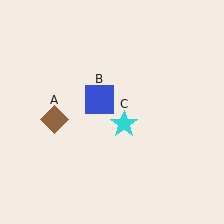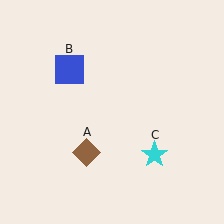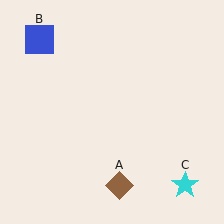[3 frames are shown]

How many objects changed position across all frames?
3 objects changed position: brown diamond (object A), blue square (object B), cyan star (object C).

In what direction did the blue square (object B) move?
The blue square (object B) moved up and to the left.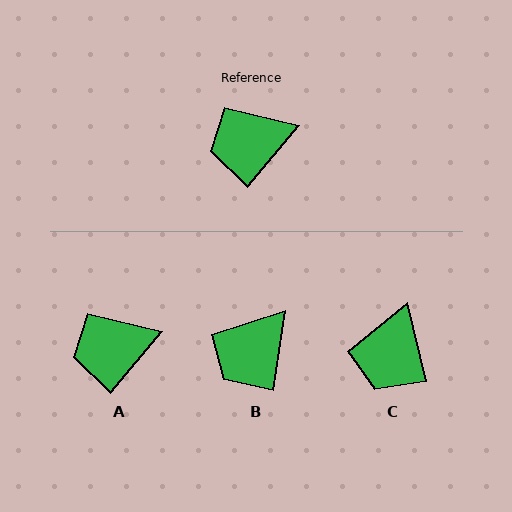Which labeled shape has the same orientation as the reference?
A.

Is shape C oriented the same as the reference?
No, it is off by about 53 degrees.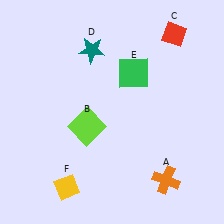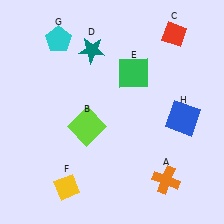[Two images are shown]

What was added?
A cyan pentagon (G), a blue square (H) were added in Image 2.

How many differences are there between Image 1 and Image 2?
There are 2 differences between the two images.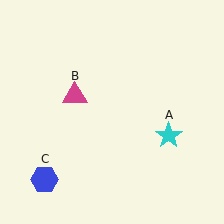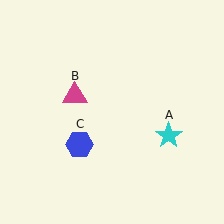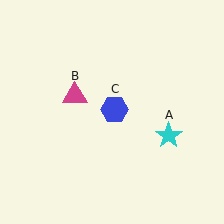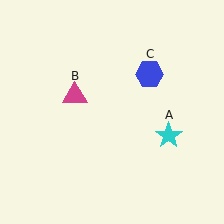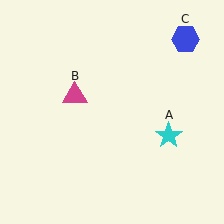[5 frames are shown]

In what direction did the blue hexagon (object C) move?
The blue hexagon (object C) moved up and to the right.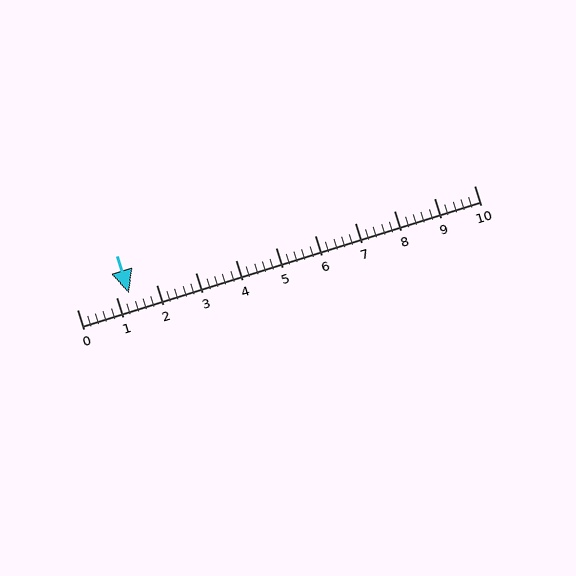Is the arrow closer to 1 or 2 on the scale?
The arrow is closer to 1.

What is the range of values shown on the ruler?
The ruler shows values from 0 to 10.